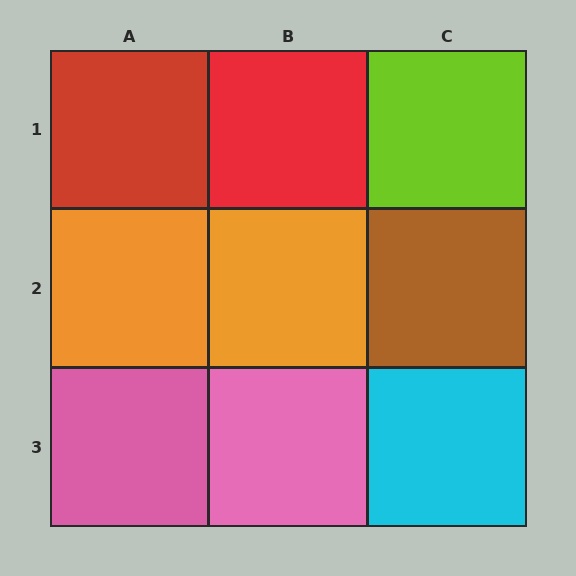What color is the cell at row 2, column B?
Orange.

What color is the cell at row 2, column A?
Orange.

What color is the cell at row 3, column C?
Cyan.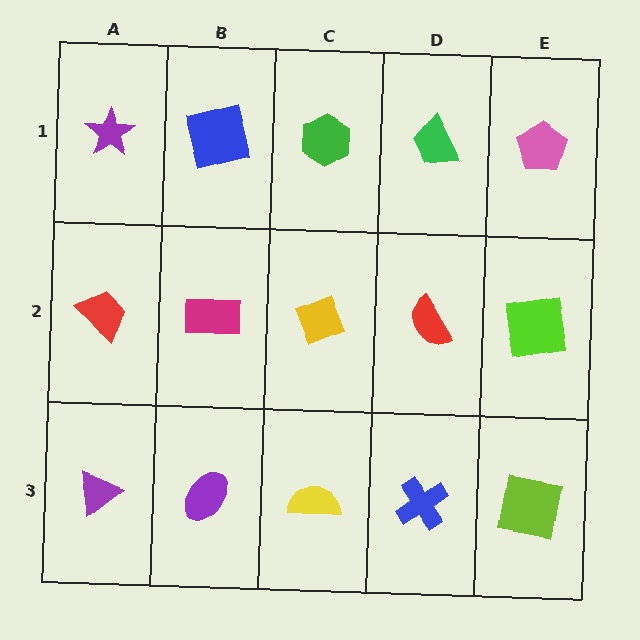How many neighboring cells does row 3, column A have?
2.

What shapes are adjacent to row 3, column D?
A red semicircle (row 2, column D), a yellow semicircle (row 3, column C), a lime square (row 3, column E).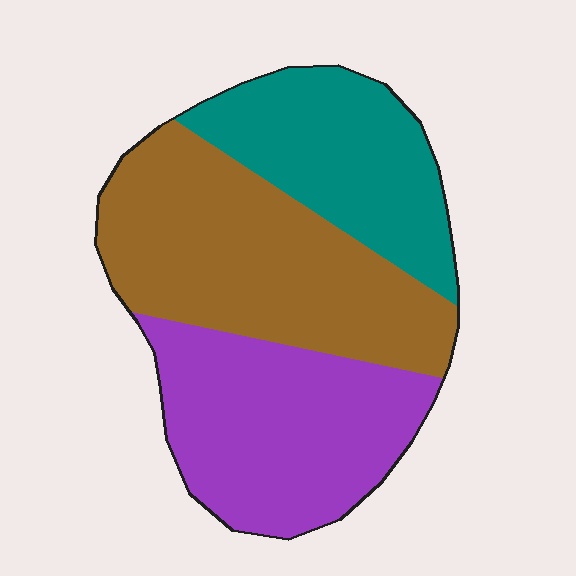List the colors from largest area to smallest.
From largest to smallest: brown, purple, teal.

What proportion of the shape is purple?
Purple takes up about one third (1/3) of the shape.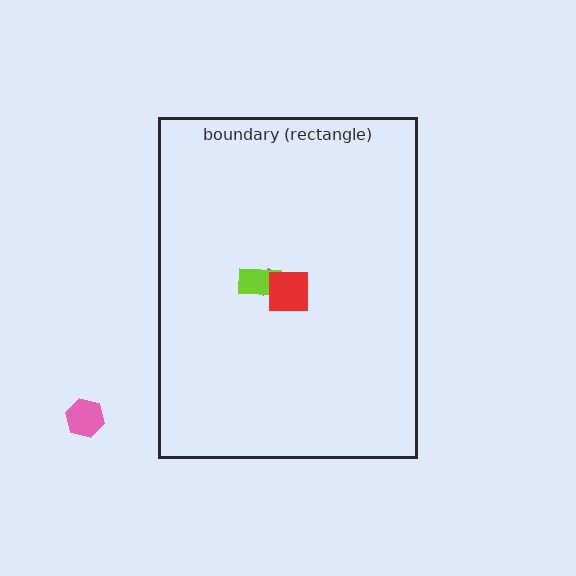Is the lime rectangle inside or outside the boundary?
Inside.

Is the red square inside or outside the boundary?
Inside.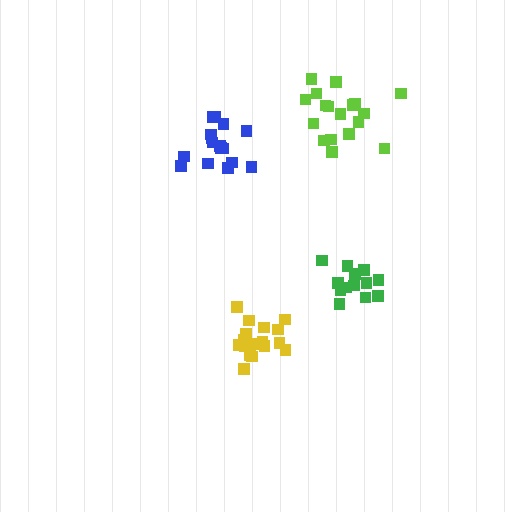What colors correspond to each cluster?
The clusters are colored: green, yellow, blue, lime.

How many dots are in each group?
Group 1: 13 dots, Group 2: 17 dots, Group 3: 16 dots, Group 4: 18 dots (64 total).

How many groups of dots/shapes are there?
There are 4 groups.